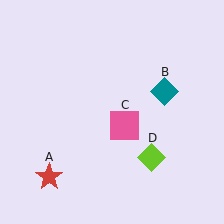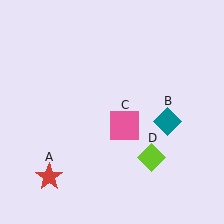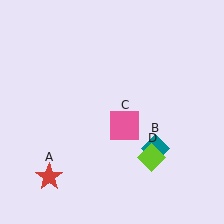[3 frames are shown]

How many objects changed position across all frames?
1 object changed position: teal diamond (object B).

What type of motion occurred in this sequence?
The teal diamond (object B) rotated clockwise around the center of the scene.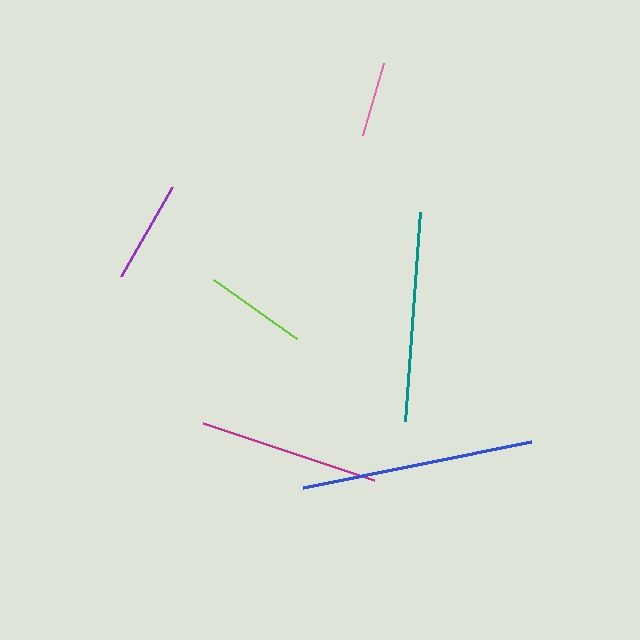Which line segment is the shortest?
The pink line is the shortest at approximately 75 pixels.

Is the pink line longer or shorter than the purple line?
The purple line is longer than the pink line.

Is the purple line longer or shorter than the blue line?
The blue line is longer than the purple line.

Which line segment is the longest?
The blue line is the longest at approximately 233 pixels.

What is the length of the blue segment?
The blue segment is approximately 233 pixels long.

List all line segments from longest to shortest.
From longest to shortest: blue, teal, magenta, purple, lime, pink.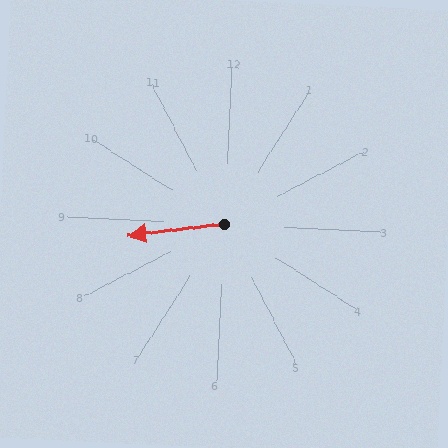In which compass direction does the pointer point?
West.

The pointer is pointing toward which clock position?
Roughly 9 o'clock.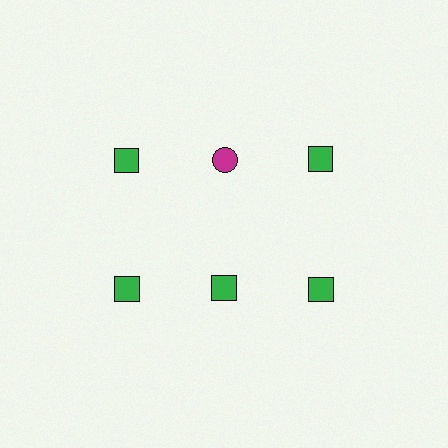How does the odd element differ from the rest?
It differs in both color (magenta instead of green) and shape (circle instead of square).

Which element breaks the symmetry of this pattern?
The magenta circle in the top row, second from left column breaks the symmetry. All other shapes are green squares.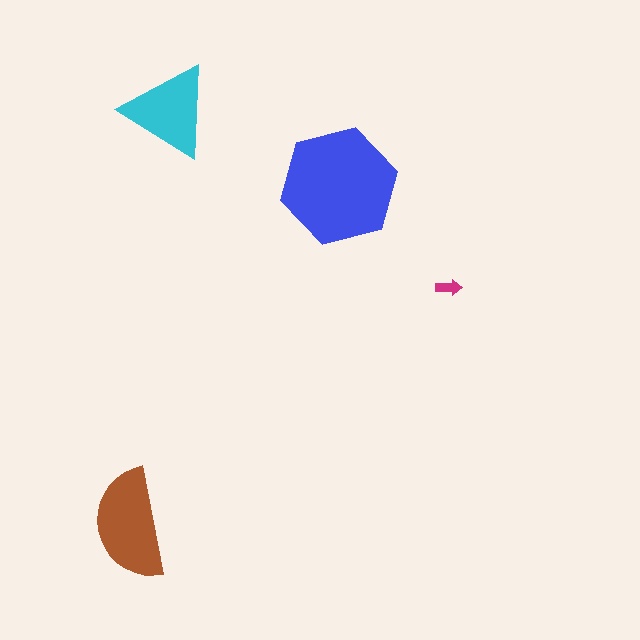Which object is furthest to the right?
The magenta arrow is rightmost.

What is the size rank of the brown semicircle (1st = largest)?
2nd.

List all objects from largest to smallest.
The blue hexagon, the brown semicircle, the cyan triangle, the magenta arrow.